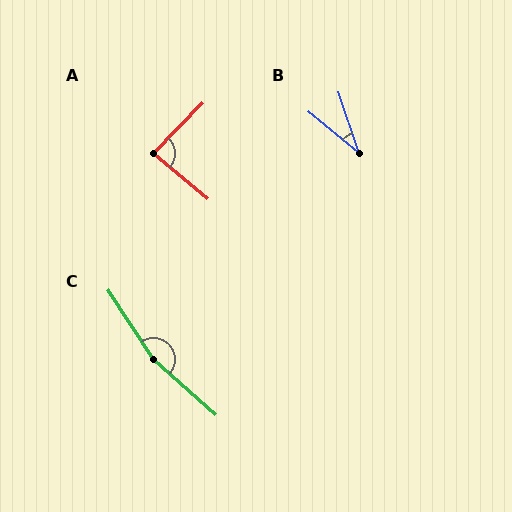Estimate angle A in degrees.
Approximately 85 degrees.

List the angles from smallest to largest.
B (32°), A (85°), C (165°).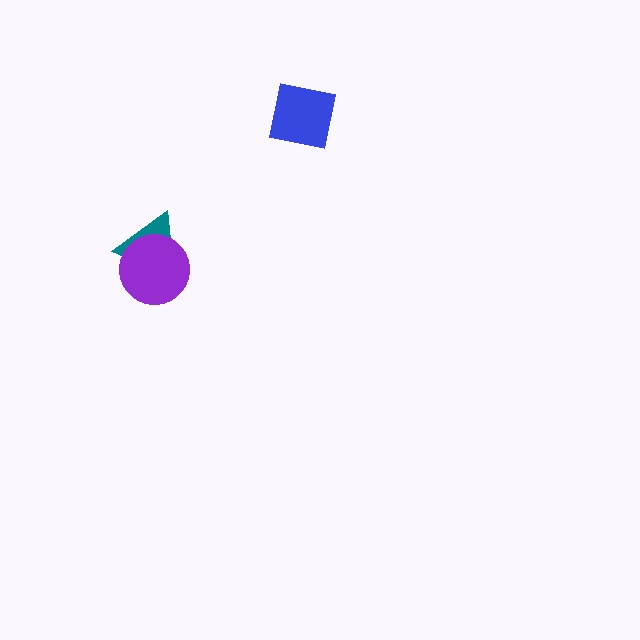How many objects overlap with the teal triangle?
1 object overlaps with the teal triangle.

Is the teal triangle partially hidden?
Yes, it is partially covered by another shape.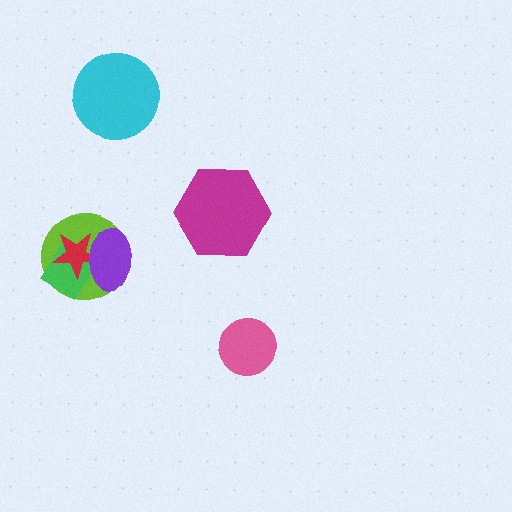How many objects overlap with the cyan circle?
0 objects overlap with the cyan circle.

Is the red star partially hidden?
Yes, it is partially covered by another shape.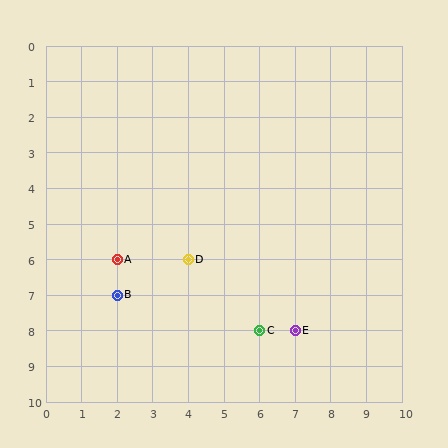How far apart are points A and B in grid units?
Points A and B are 1 row apart.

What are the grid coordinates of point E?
Point E is at grid coordinates (7, 8).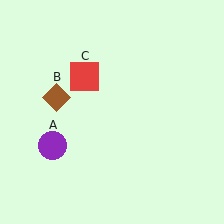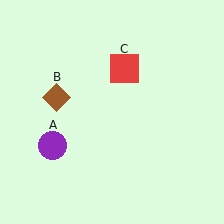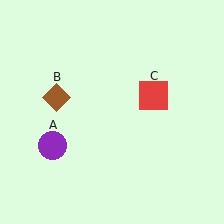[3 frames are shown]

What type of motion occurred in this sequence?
The red square (object C) rotated clockwise around the center of the scene.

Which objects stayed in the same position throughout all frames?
Purple circle (object A) and brown diamond (object B) remained stationary.